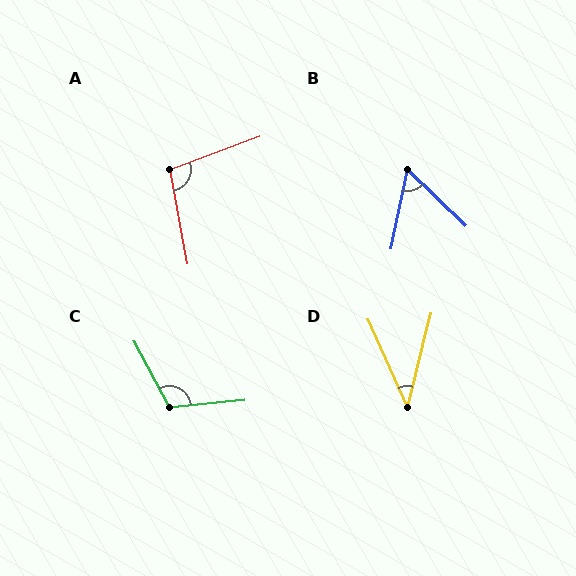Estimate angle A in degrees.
Approximately 100 degrees.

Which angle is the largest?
C, at approximately 112 degrees.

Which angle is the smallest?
D, at approximately 38 degrees.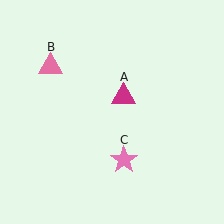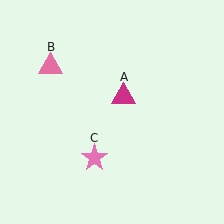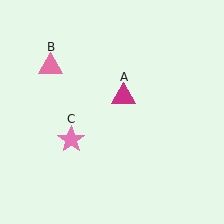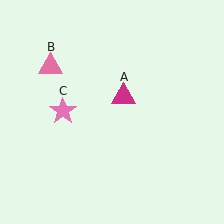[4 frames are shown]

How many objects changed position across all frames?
1 object changed position: pink star (object C).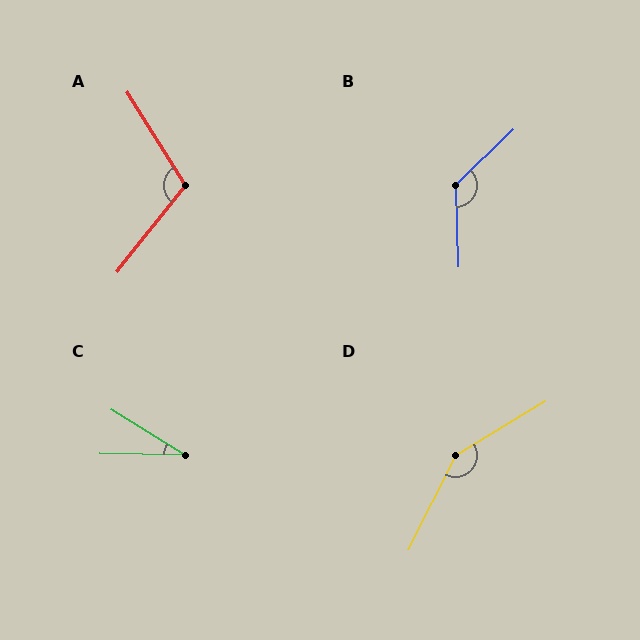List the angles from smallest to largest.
C (30°), A (109°), B (133°), D (148°).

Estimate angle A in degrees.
Approximately 109 degrees.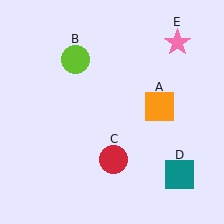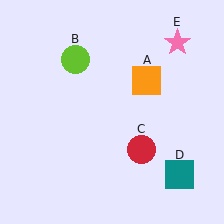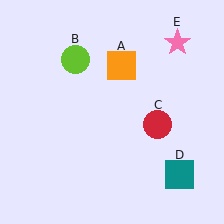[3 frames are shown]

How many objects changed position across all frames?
2 objects changed position: orange square (object A), red circle (object C).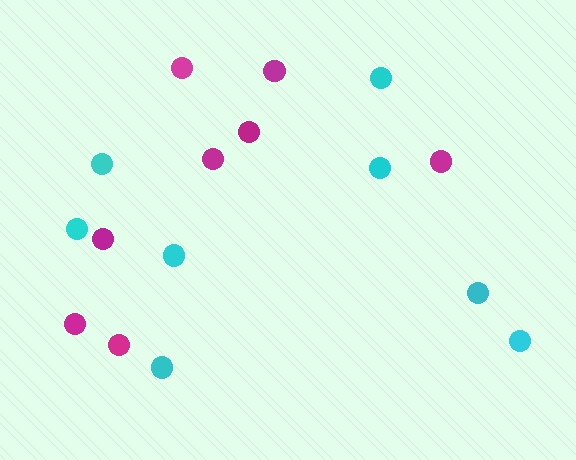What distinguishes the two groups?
There are 2 groups: one group of cyan circles (8) and one group of magenta circles (8).